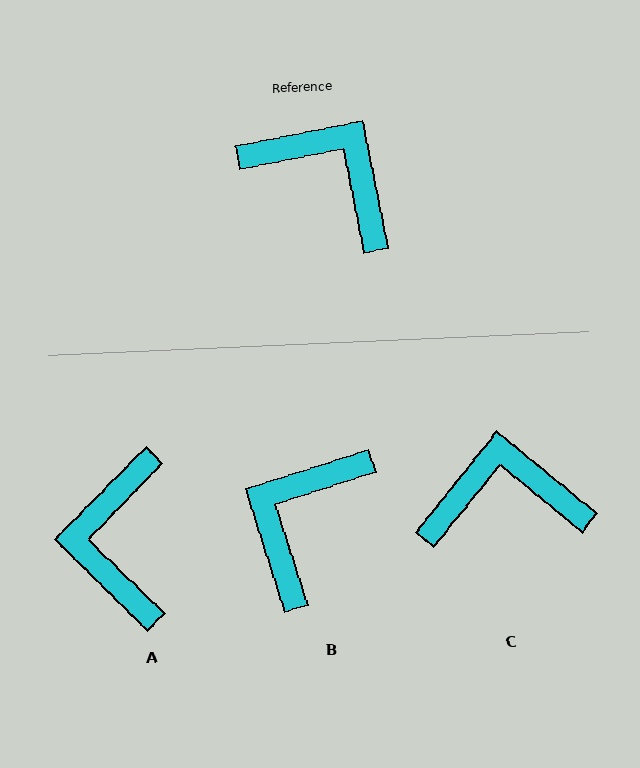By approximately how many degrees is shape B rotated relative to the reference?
Approximately 97 degrees counter-clockwise.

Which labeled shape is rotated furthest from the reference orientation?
A, about 125 degrees away.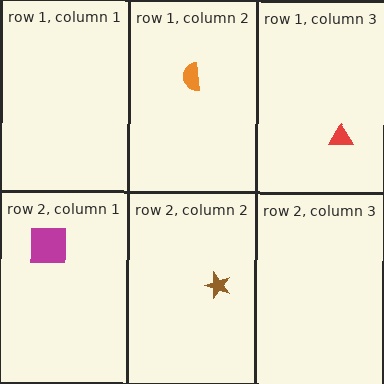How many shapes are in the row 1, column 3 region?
1.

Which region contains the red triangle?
The row 1, column 3 region.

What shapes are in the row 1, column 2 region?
The orange semicircle.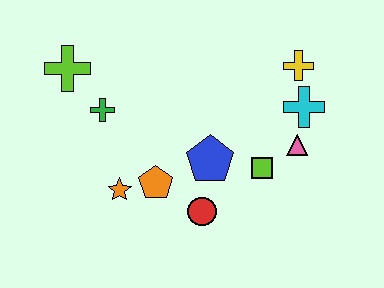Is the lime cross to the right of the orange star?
No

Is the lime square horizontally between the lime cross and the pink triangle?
Yes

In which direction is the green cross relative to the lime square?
The green cross is to the left of the lime square.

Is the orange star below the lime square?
Yes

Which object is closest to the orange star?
The orange pentagon is closest to the orange star.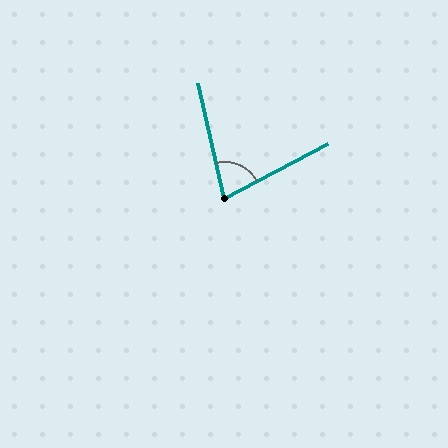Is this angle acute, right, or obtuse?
It is acute.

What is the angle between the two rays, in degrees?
Approximately 75 degrees.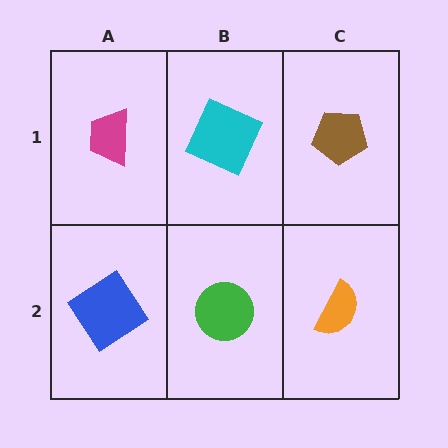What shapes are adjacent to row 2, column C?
A brown pentagon (row 1, column C), a green circle (row 2, column B).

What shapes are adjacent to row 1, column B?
A green circle (row 2, column B), a magenta trapezoid (row 1, column A), a brown pentagon (row 1, column C).